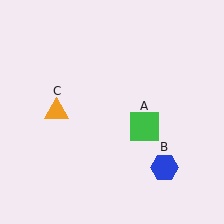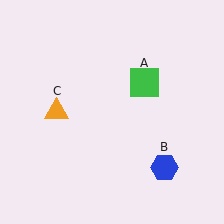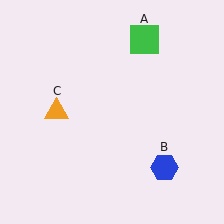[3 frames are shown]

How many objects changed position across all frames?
1 object changed position: green square (object A).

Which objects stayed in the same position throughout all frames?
Blue hexagon (object B) and orange triangle (object C) remained stationary.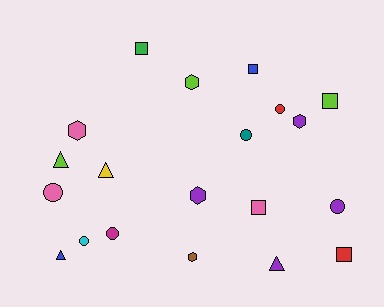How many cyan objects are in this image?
There is 1 cyan object.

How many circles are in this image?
There are 6 circles.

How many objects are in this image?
There are 20 objects.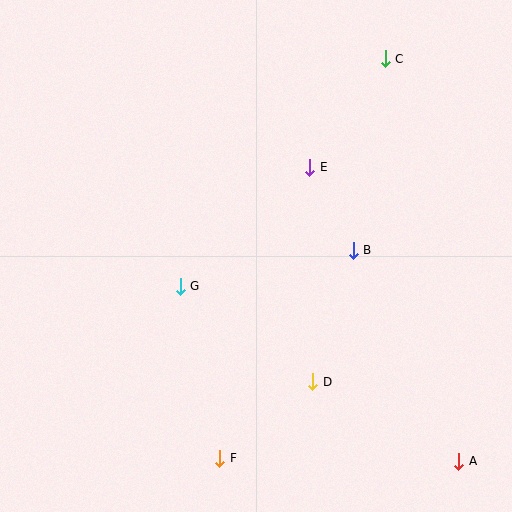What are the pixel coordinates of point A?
Point A is at (459, 461).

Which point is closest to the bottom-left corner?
Point F is closest to the bottom-left corner.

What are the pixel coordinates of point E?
Point E is at (310, 167).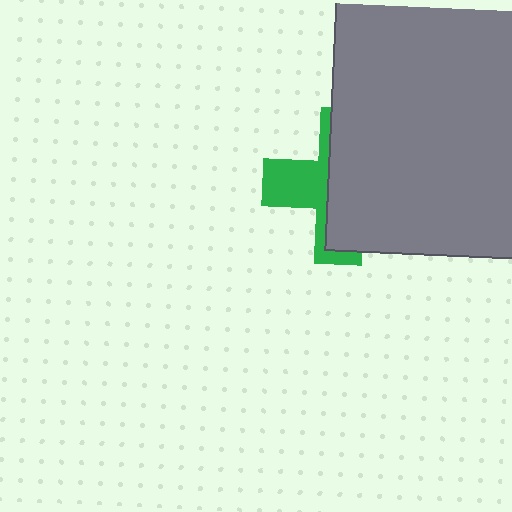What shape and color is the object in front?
The object in front is a gray square.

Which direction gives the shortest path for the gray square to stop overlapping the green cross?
Moving right gives the shortest separation.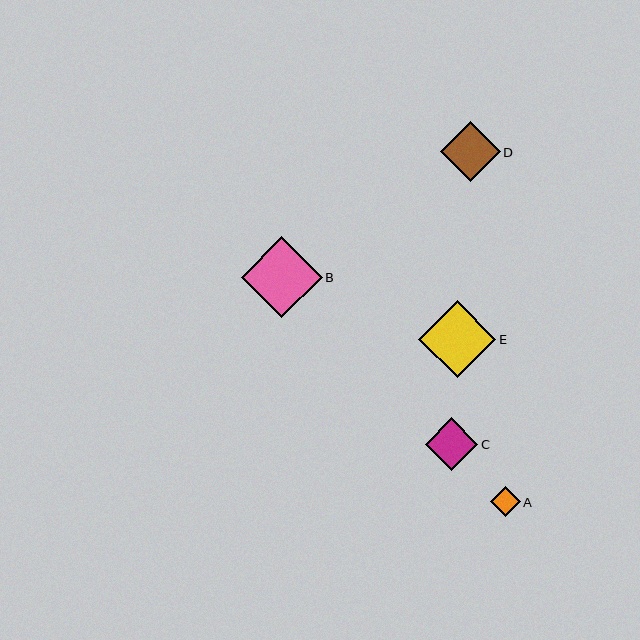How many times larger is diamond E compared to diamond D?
Diamond E is approximately 1.3 times the size of diamond D.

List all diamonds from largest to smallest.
From largest to smallest: B, E, D, C, A.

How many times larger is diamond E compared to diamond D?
Diamond E is approximately 1.3 times the size of diamond D.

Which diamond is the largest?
Diamond B is the largest with a size of approximately 81 pixels.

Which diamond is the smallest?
Diamond A is the smallest with a size of approximately 30 pixels.